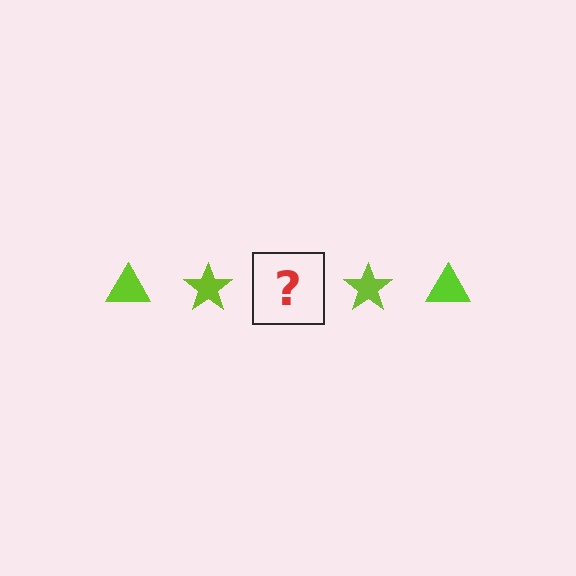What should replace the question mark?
The question mark should be replaced with a lime triangle.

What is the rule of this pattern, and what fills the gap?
The rule is that the pattern cycles through triangle, star shapes in lime. The gap should be filled with a lime triangle.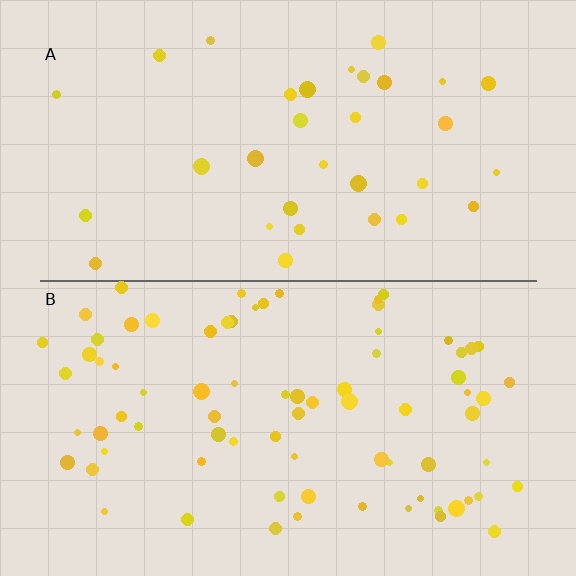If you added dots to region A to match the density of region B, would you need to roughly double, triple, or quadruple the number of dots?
Approximately double.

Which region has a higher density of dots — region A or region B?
B (the bottom).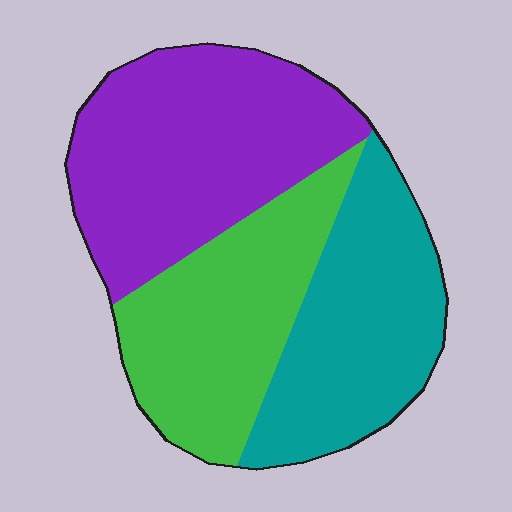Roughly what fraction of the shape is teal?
Teal takes up between a quarter and a half of the shape.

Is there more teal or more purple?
Purple.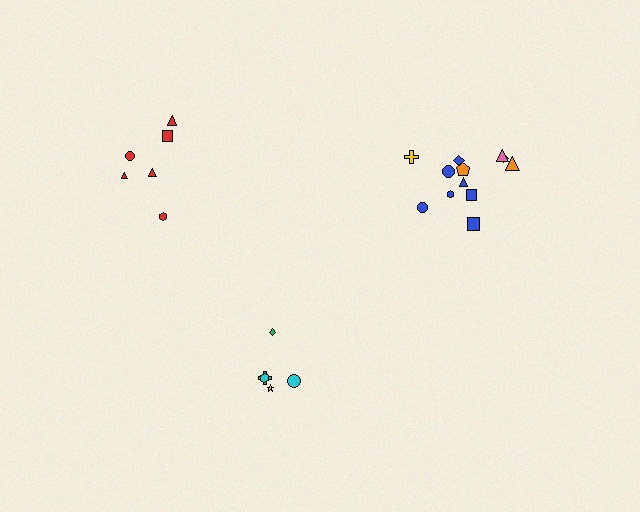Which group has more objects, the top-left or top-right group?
The top-right group.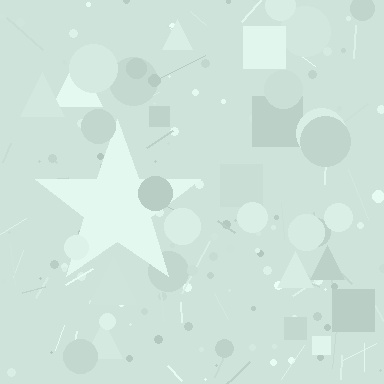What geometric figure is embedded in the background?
A star is embedded in the background.